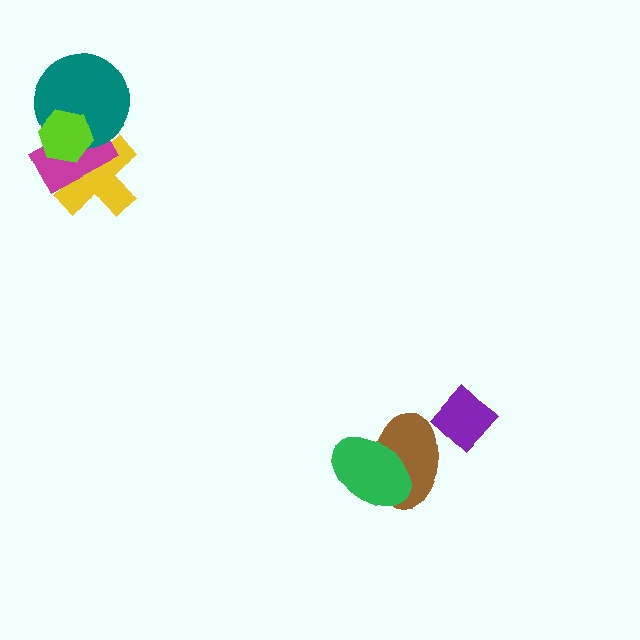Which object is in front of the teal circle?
The lime hexagon is in front of the teal circle.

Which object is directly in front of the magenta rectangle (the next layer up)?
The teal circle is directly in front of the magenta rectangle.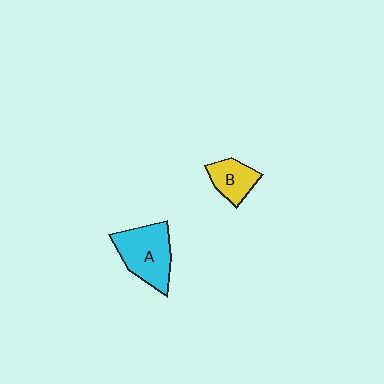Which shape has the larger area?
Shape A (cyan).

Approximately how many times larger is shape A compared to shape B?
Approximately 1.7 times.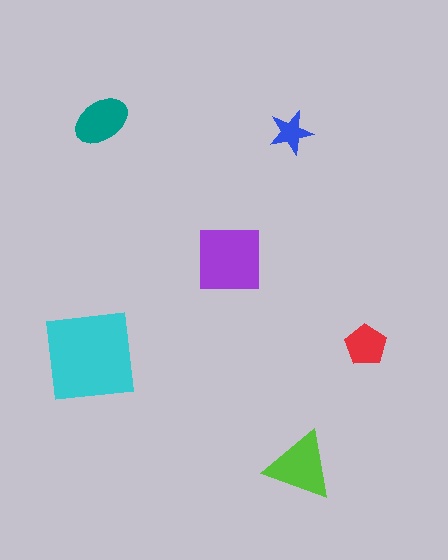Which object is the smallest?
The blue star.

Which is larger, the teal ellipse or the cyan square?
The cyan square.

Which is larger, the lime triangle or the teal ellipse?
The lime triangle.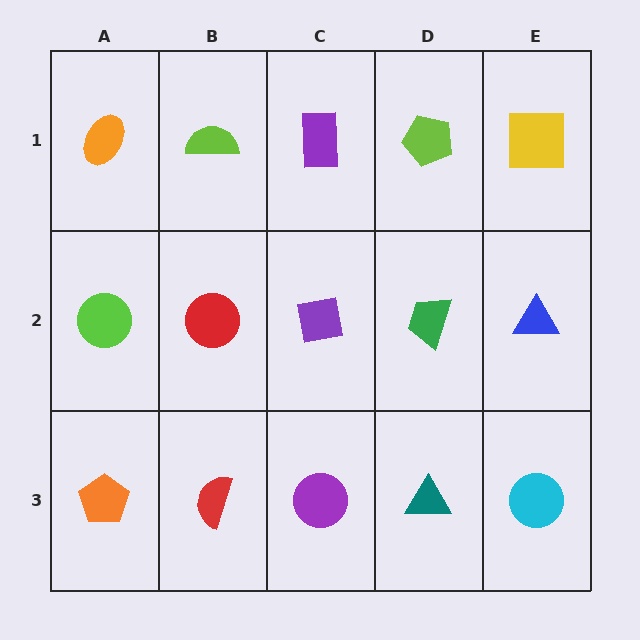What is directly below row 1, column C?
A purple square.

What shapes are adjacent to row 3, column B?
A red circle (row 2, column B), an orange pentagon (row 3, column A), a purple circle (row 3, column C).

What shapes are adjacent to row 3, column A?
A lime circle (row 2, column A), a red semicircle (row 3, column B).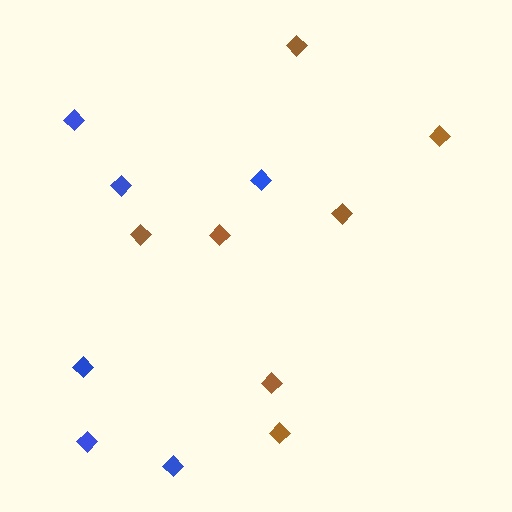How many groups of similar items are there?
There are 2 groups: one group of blue diamonds (6) and one group of brown diamonds (7).